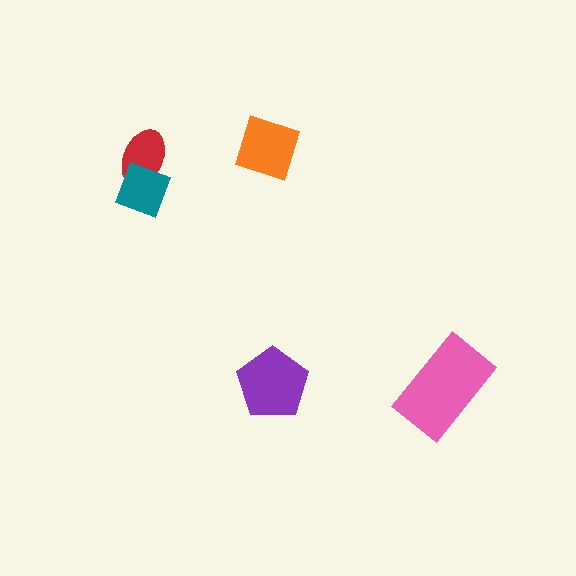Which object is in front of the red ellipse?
The teal diamond is in front of the red ellipse.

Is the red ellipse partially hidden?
Yes, it is partially covered by another shape.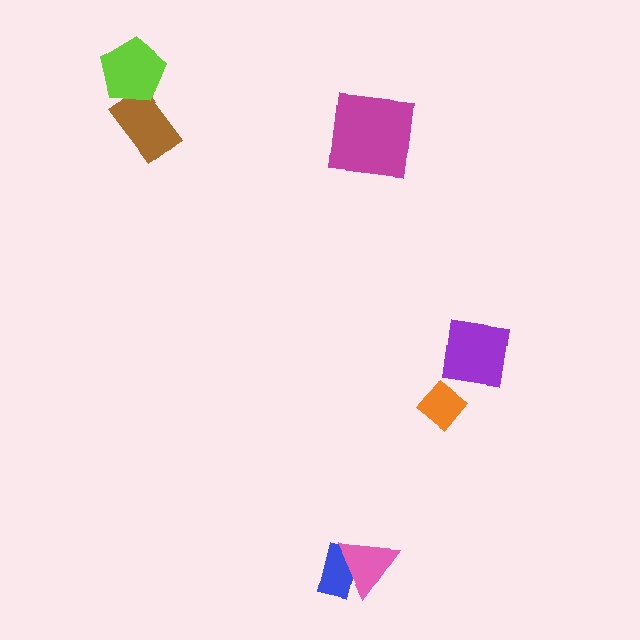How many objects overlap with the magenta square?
0 objects overlap with the magenta square.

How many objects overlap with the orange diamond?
0 objects overlap with the orange diamond.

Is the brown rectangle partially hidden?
Yes, it is partially covered by another shape.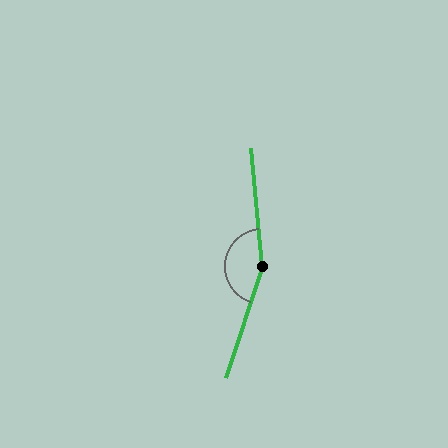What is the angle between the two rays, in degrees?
Approximately 157 degrees.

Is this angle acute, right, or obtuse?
It is obtuse.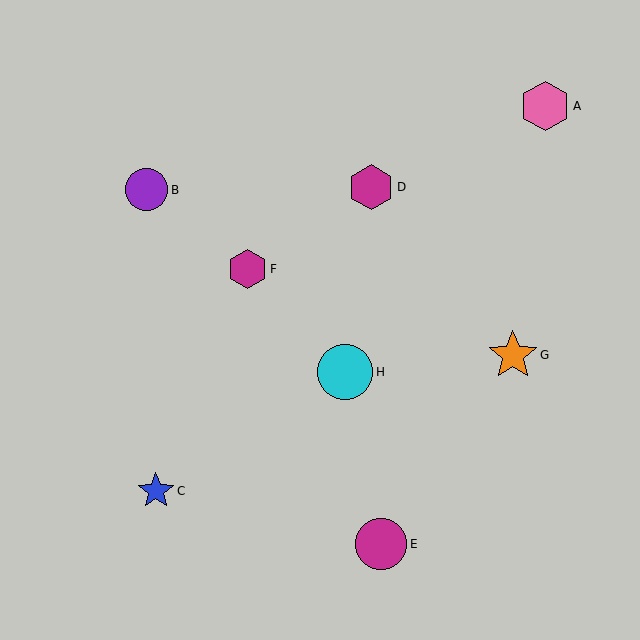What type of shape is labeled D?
Shape D is a magenta hexagon.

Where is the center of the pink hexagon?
The center of the pink hexagon is at (545, 106).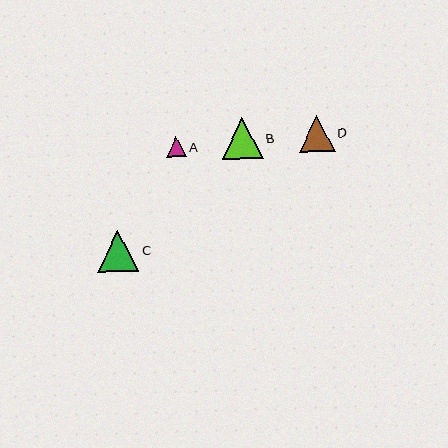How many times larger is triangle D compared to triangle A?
Triangle D is approximately 1.8 times the size of triangle A.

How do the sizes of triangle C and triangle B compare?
Triangle C and triangle B are approximately the same size.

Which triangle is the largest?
Triangle C is the largest with a size of approximately 41 pixels.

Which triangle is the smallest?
Triangle A is the smallest with a size of approximately 20 pixels.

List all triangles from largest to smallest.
From largest to smallest: C, B, D, A.